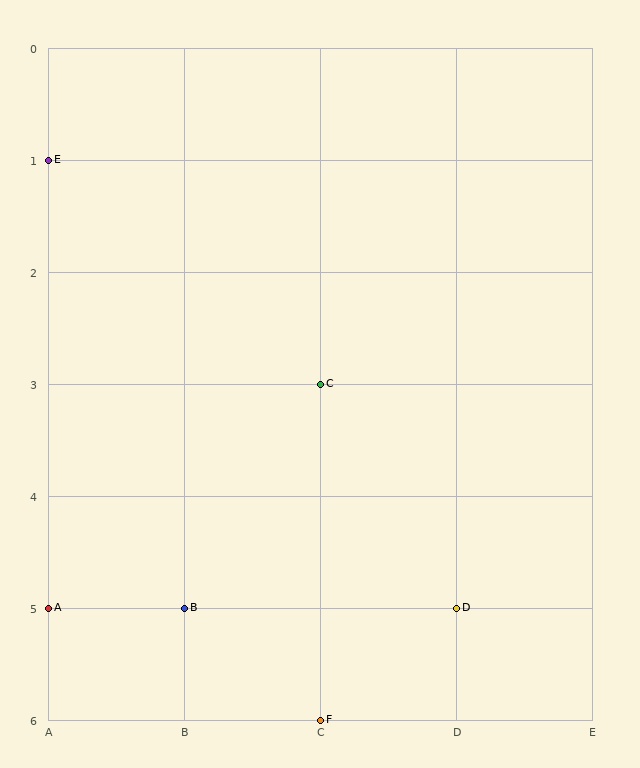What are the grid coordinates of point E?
Point E is at grid coordinates (A, 1).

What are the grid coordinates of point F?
Point F is at grid coordinates (C, 6).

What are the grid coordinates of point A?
Point A is at grid coordinates (A, 5).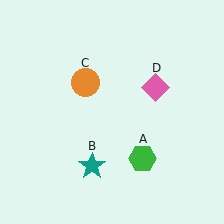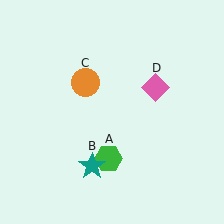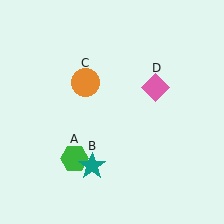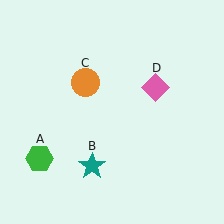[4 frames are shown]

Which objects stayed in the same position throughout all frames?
Teal star (object B) and orange circle (object C) and pink diamond (object D) remained stationary.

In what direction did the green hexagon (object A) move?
The green hexagon (object A) moved left.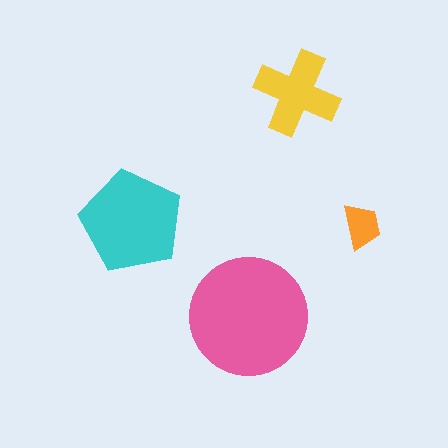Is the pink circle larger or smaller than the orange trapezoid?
Larger.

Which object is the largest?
The pink circle.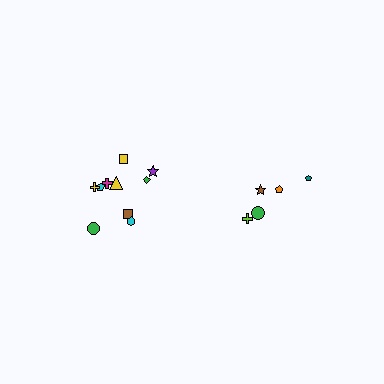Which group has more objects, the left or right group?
The left group.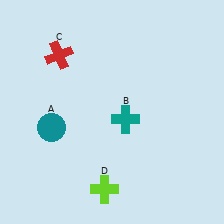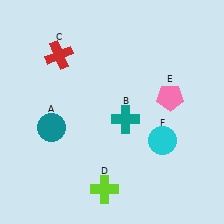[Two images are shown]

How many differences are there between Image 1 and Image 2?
There are 2 differences between the two images.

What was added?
A pink pentagon (E), a cyan circle (F) were added in Image 2.